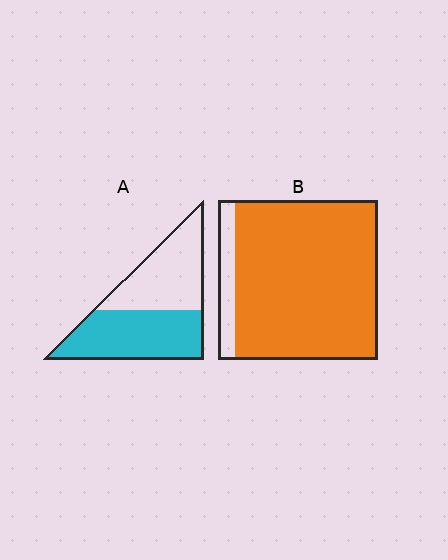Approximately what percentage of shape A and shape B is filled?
A is approximately 55% and B is approximately 90%.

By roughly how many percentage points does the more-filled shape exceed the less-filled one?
By roughly 35 percentage points (B over A).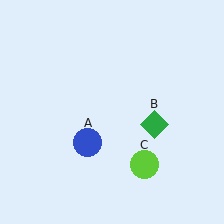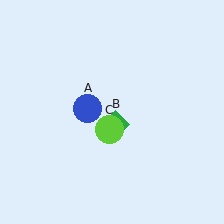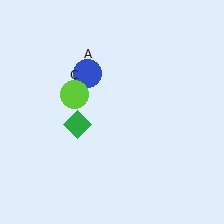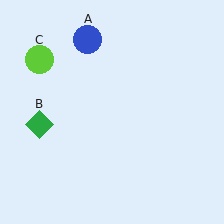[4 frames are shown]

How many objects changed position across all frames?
3 objects changed position: blue circle (object A), green diamond (object B), lime circle (object C).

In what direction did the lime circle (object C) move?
The lime circle (object C) moved up and to the left.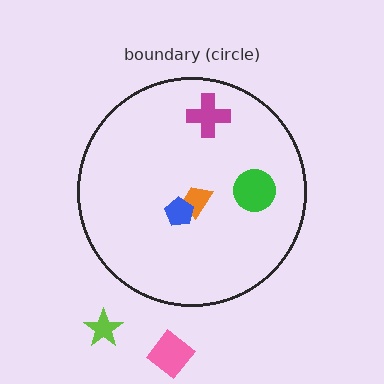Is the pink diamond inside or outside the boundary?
Outside.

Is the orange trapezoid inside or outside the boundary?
Inside.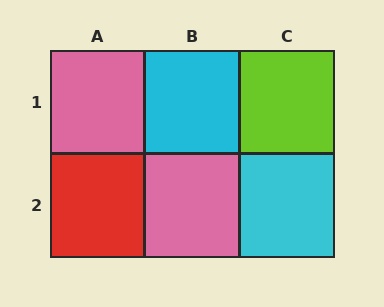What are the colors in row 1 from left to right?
Pink, cyan, lime.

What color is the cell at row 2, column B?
Pink.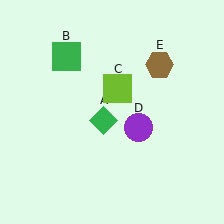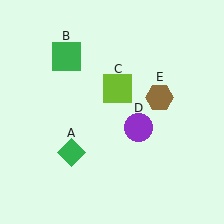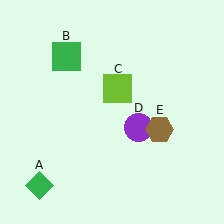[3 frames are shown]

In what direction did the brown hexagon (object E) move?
The brown hexagon (object E) moved down.